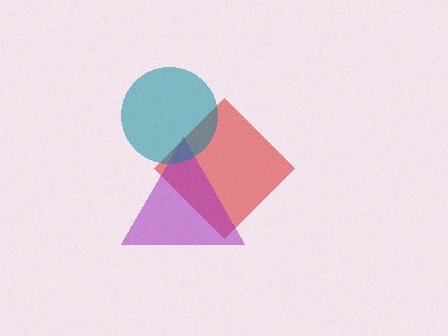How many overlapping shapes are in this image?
There are 3 overlapping shapes in the image.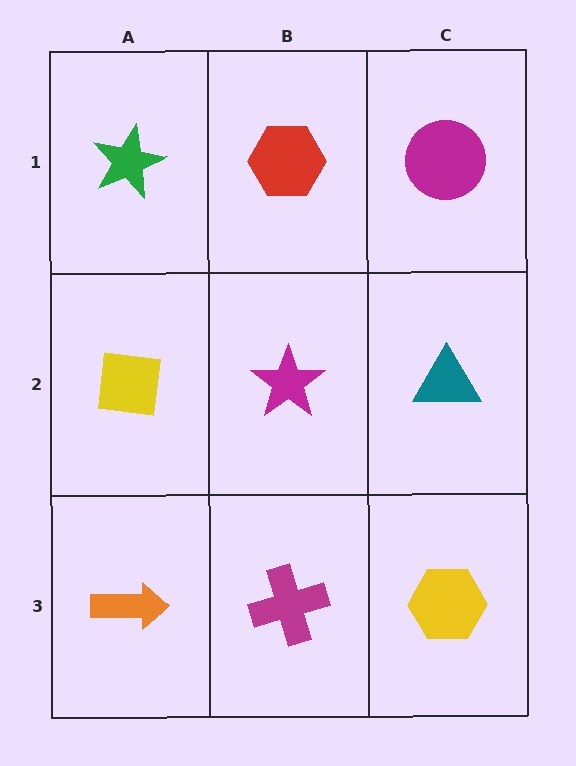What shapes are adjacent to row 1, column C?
A teal triangle (row 2, column C), a red hexagon (row 1, column B).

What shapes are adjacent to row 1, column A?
A yellow square (row 2, column A), a red hexagon (row 1, column B).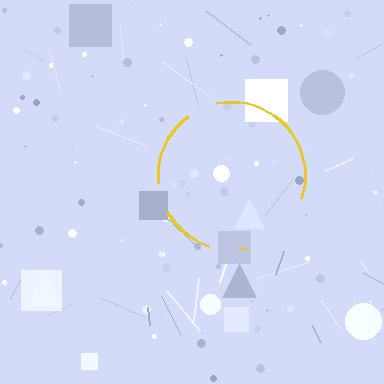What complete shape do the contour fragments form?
The contour fragments form a circle.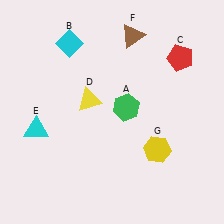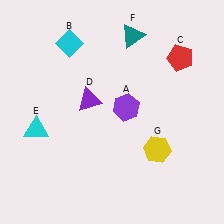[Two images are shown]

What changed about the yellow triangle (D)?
In Image 1, D is yellow. In Image 2, it changed to purple.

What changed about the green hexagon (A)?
In Image 1, A is green. In Image 2, it changed to purple.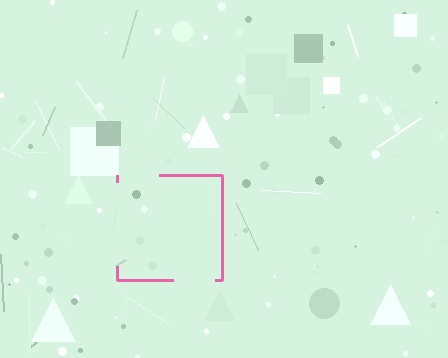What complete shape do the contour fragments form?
The contour fragments form a square.